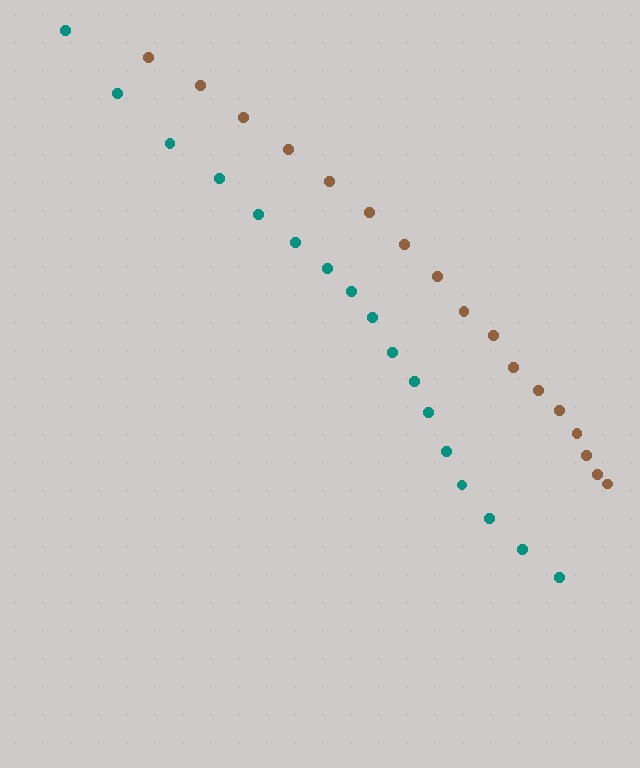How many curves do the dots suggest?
There are 2 distinct paths.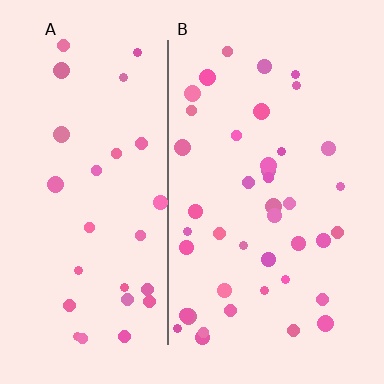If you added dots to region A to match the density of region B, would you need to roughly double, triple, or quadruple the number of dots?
Approximately double.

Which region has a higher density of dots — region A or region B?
B (the right).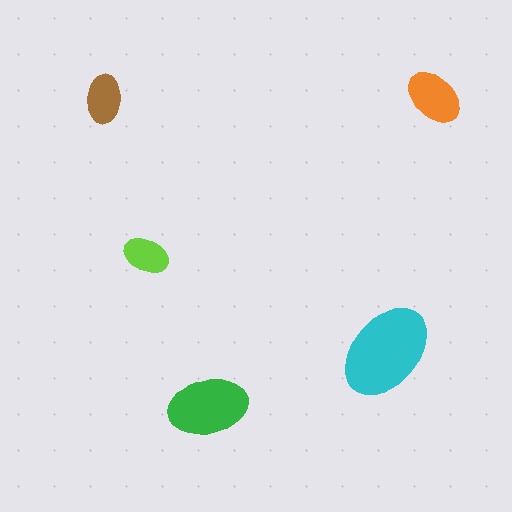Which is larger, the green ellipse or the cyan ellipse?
The cyan one.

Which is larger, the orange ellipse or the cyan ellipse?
The cyan one.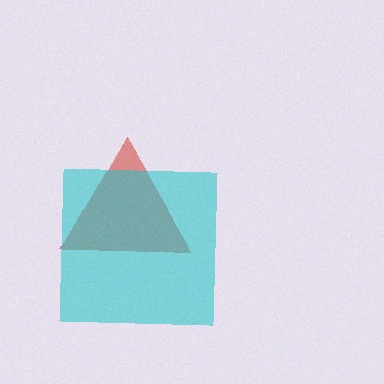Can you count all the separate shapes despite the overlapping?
Yes, there are 2 separate shapes.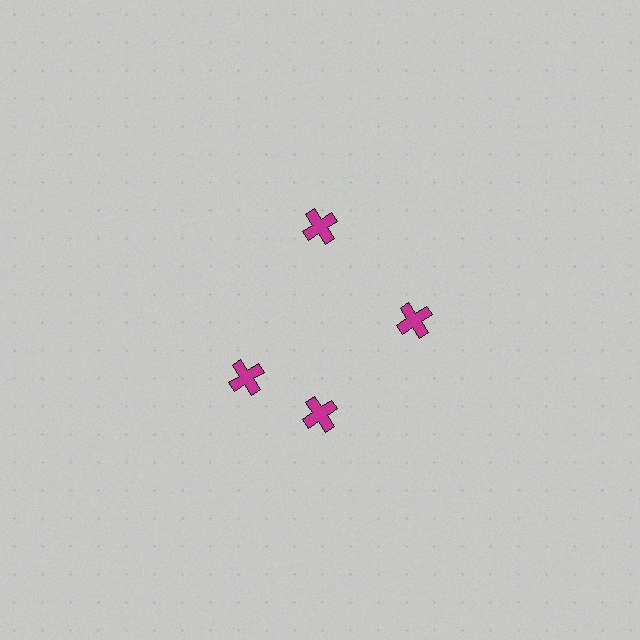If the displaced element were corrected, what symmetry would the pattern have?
It would have 4-fold rotational symmetry — the pattern would map onto itself every 90 degrees.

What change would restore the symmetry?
The symmetry would be restored by rotating it back into even spacing with its neighbors so that all 4 crosses sit at equal angles and equal distance from the center.